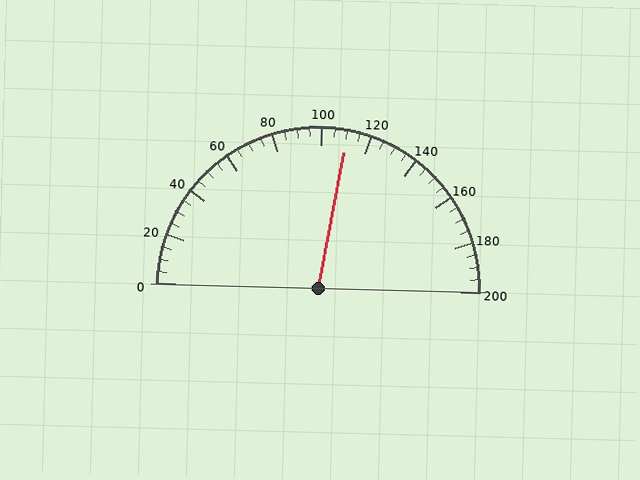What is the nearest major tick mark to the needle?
The nearest major tick mark is 120.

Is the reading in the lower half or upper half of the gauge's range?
The reading is in the upper half of the range (0 to 200).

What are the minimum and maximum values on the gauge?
The gauge ranges from 0 to 200.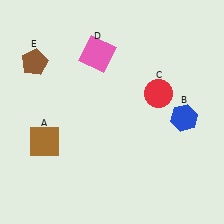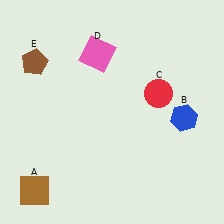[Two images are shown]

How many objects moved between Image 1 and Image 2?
1 object moved between the two images.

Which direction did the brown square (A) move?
The brown square (A) moved down.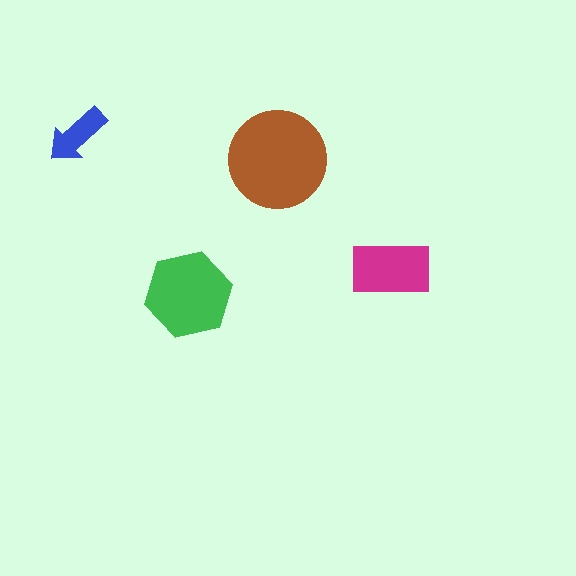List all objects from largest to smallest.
The brown circle, the green hexagon, the magenta rectangle, the blue arrow.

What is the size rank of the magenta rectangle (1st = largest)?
3rd.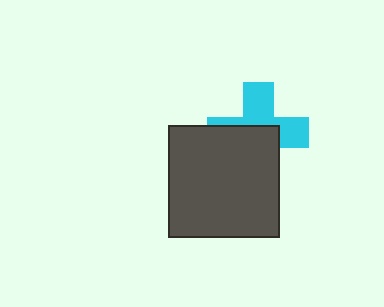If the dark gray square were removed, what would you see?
You would see the complete cyan cross.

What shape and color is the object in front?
The object in front is a dark gray square.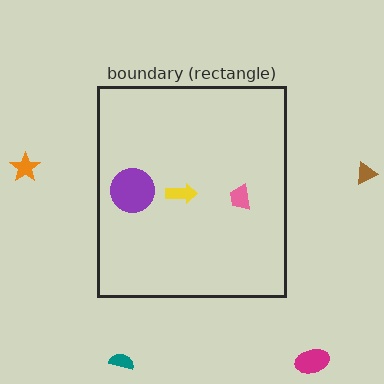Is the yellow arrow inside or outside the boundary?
Inside.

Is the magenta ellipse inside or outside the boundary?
Outside.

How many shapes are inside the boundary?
3 inside, 4 outside.